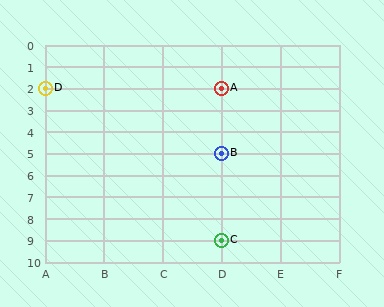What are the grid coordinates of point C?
Point C is at grid coordinates (D, 9).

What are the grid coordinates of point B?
Point B is at grid coordinates (D, 5).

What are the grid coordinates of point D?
Point D is at grid coordinates (A, 2).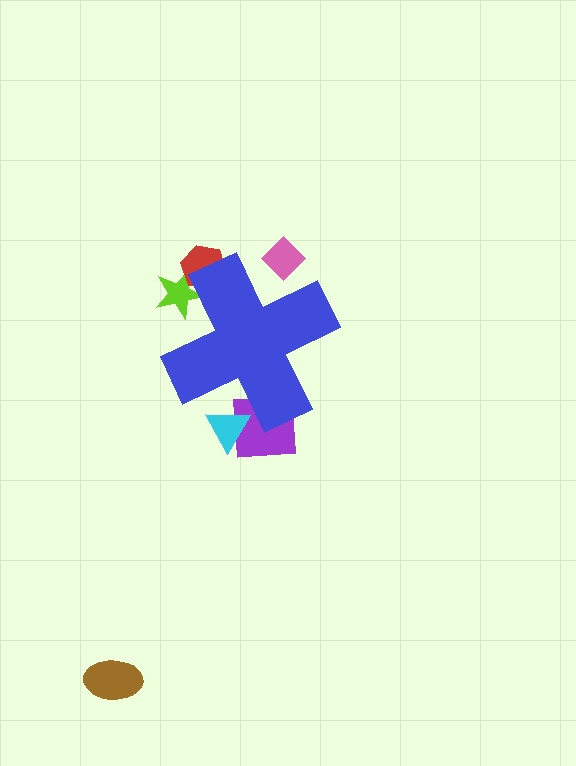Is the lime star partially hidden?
Yes, the lime star is partially hidden behind the blue cross.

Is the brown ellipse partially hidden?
No, the brown ellipse is fully visible.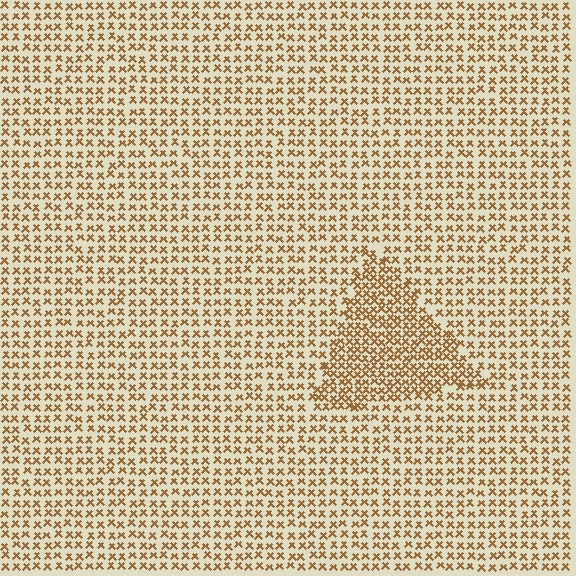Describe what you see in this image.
The image contains small brown elements arranged at two different densities. A triangle-shaped region is visible where the elements are more densely packed than the surrounding area.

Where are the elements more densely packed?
The elements are more densely packed inside the triangle boundary.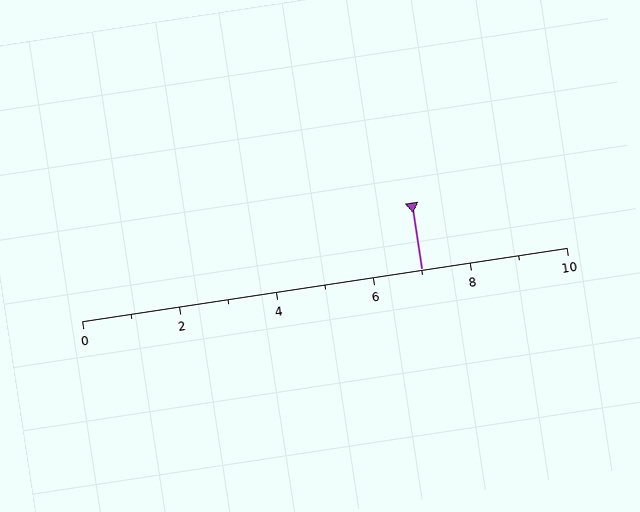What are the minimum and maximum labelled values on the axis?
The axis runs from 0 to 10.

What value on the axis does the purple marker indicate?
The marker indicates approximately 7.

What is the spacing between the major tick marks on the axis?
The major ticks are spaced 2 apart.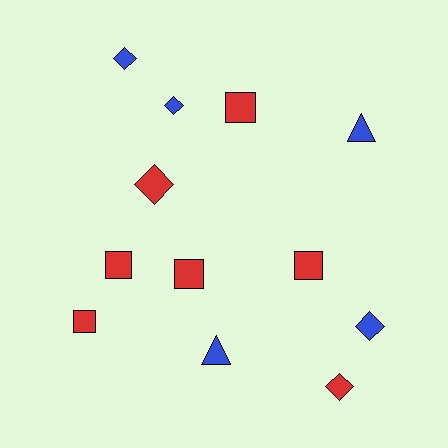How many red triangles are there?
There are no red triangles.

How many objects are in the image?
There are 12 objects.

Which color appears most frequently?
Red, with 7 objects.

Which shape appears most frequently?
Diamond, with 5 objects.